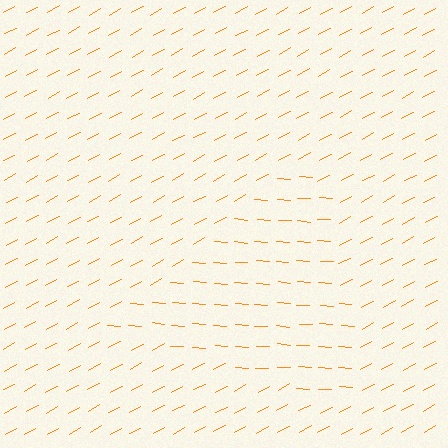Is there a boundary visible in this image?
Yes, there is a texture boundary formed by a change in line orientation.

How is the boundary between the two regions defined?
The boundary is defined purely by a change in line orientation (approximately 32 degrees difference). All lines are the same color and thickness.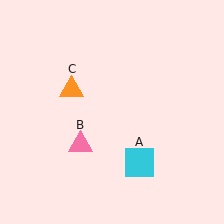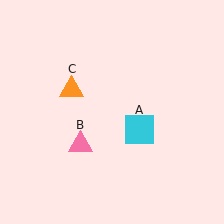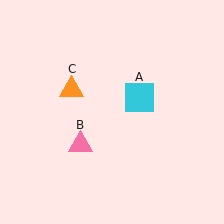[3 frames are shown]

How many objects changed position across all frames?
1 object changed position: cyan square (object A).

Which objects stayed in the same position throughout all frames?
Pink triangle (object B) and orange triangle (object C) remained stationary.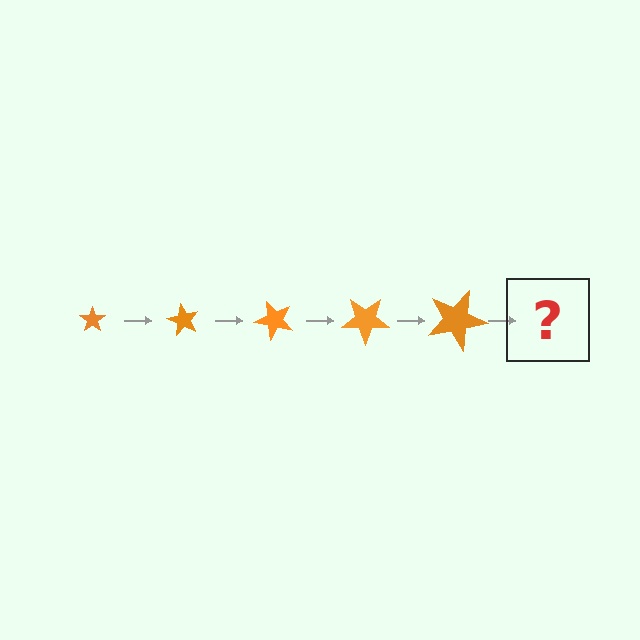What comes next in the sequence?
The next element should be a star, larger than the previous one and rotated 300 degrees from the start.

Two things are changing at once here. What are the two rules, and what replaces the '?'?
The two rules are that the star grows larger each step and it rotates 60 degrees each step. The '?' should be a star, larger than the previous one and rotated 300 degrees from the start.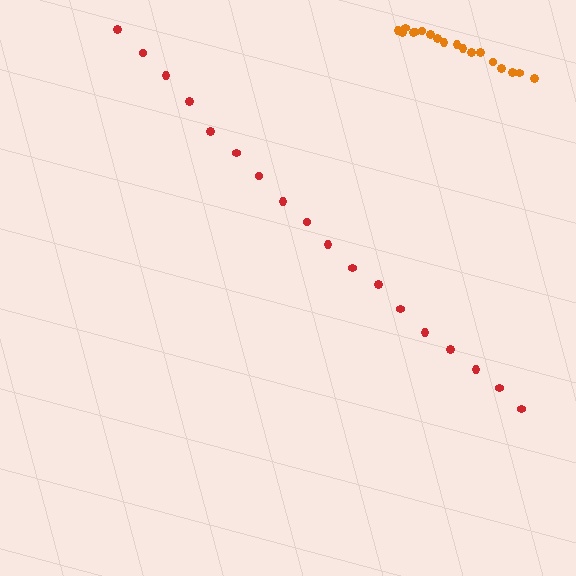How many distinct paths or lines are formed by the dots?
There are 2 distinct paths.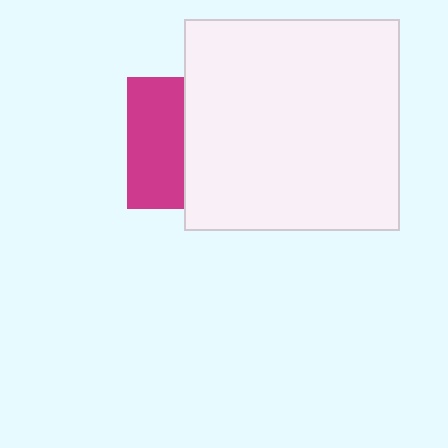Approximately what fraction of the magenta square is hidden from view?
Roughly 57% of the magenta square is hidden behind the white rectangle.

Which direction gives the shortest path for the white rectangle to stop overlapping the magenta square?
Moving right gives the shortest separation.